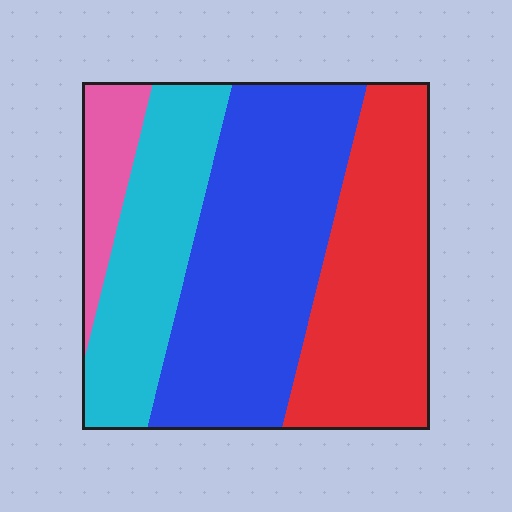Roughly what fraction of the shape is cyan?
Cyan takes up about one quarter (1/4) of the shape.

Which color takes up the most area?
Blue, at roughly 40%.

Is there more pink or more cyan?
Cyan.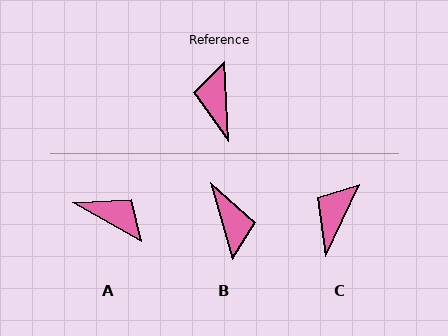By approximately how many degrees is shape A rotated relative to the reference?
Approximately 123 degrees clockwise.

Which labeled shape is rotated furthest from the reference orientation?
B, about 167 degrees away.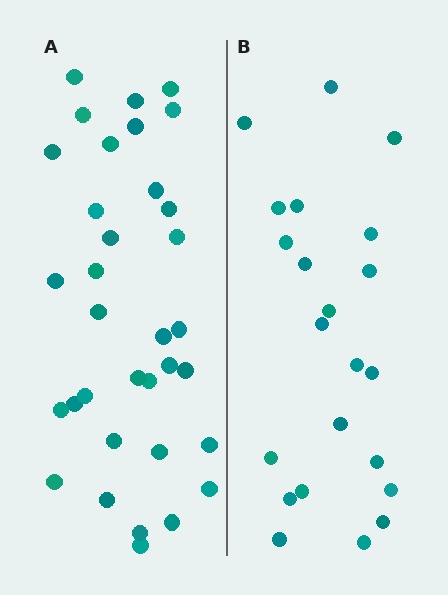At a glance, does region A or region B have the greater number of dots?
Region A (the left region) has more dots.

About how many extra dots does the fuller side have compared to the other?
Region A has roughly 12 or so more dots than region B.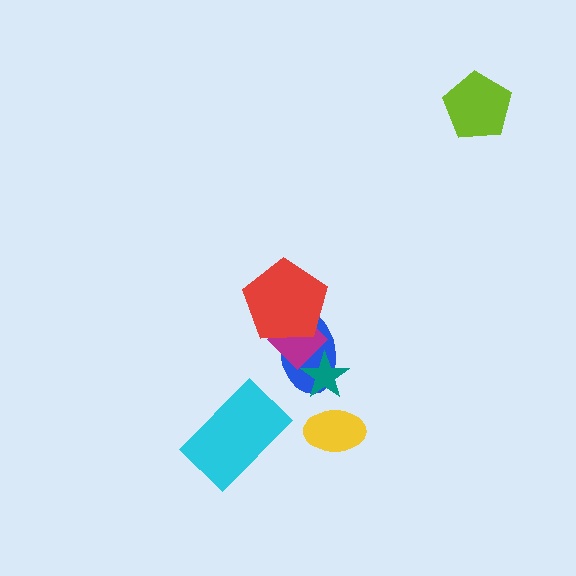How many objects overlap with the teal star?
2 objects overlap with the teal star.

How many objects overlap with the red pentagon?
2 objects overlap with the red pentagon.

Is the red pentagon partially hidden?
No, no other shape covers it.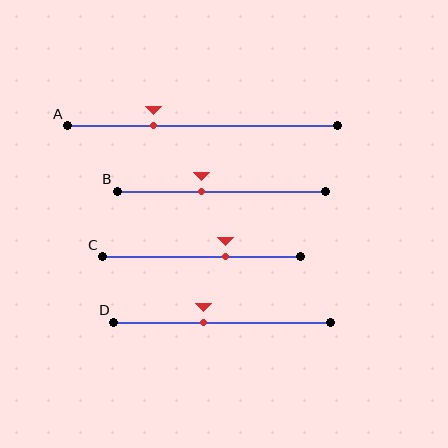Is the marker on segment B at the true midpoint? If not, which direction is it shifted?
No, the marker on segment B is shifted to the left by about 10% of the segment length.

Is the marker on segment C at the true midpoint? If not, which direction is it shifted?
No, the marker on segment C is shifted to the right by about 12% of the segment length.